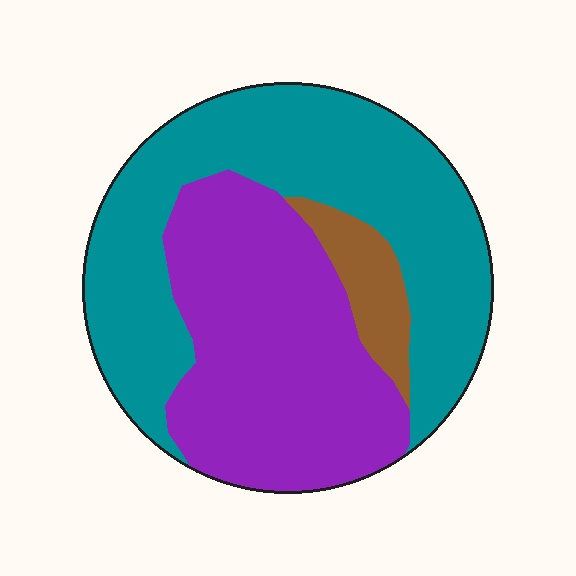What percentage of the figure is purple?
Purple takes up about two fifths (2/5) of the figure.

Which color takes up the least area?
Brown, at roughly 5%.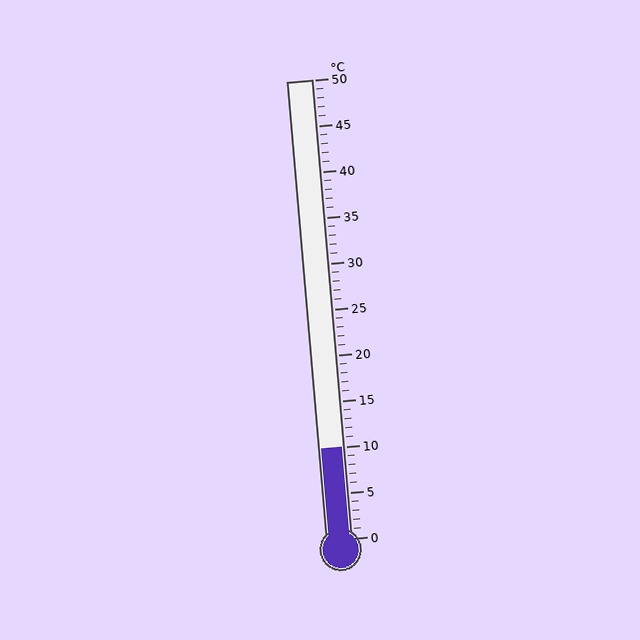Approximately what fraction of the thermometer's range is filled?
The thermometer is filled to approximately 20% of its range.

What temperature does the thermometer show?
The thermometer shows approximately 10°C.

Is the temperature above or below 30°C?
The temperature is below 30°C.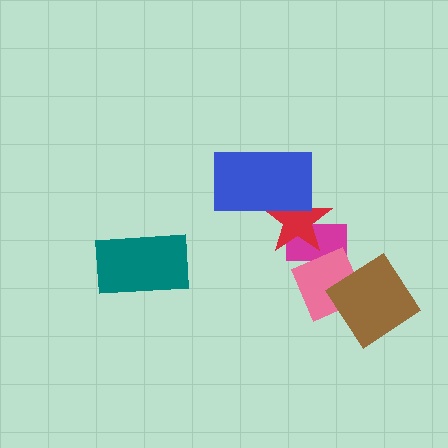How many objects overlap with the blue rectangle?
1 object overlaps with the blue rectangle.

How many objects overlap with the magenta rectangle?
2 objects overlap with the magenta rectangle.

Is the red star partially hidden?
Yes, it is partially covered by another shape.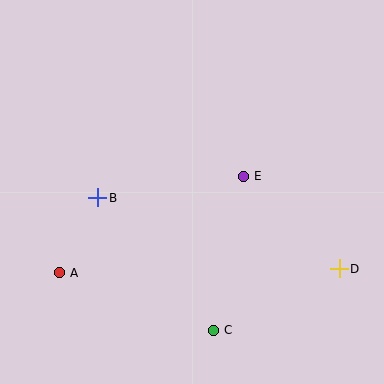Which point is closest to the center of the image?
Point E at (243, 176) is closest to the center.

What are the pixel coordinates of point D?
Point D is at (339, 269).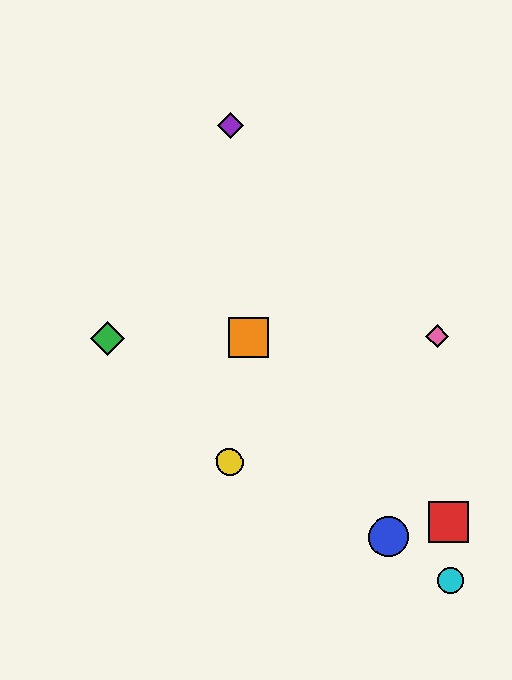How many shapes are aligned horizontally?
3 shapes (the green diamond, the orange square, the pink diamond) are aligned horizontally.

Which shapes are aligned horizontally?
The green diamond, the orange square, the pink diamond are aligned horizontally.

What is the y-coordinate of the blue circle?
The blue circle is at y≈537.